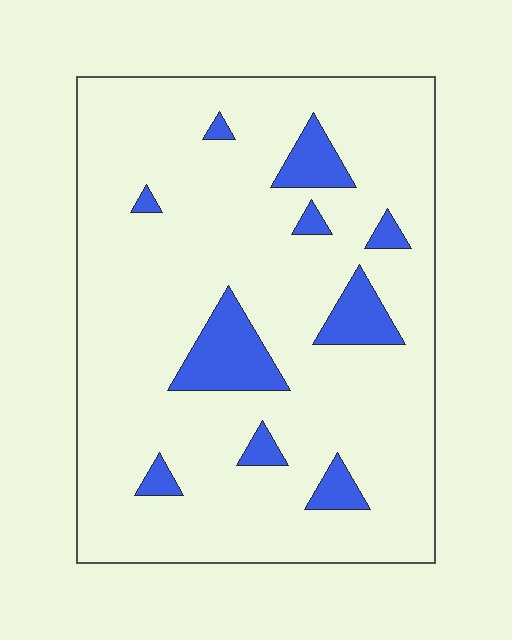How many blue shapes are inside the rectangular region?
10.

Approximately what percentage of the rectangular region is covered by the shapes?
Approximately 10%.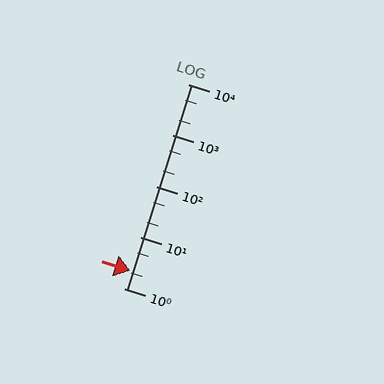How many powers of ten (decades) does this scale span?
The scale spans 4 decades, from 1 to 10000.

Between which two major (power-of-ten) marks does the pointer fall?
The pointer is between 1 and 10.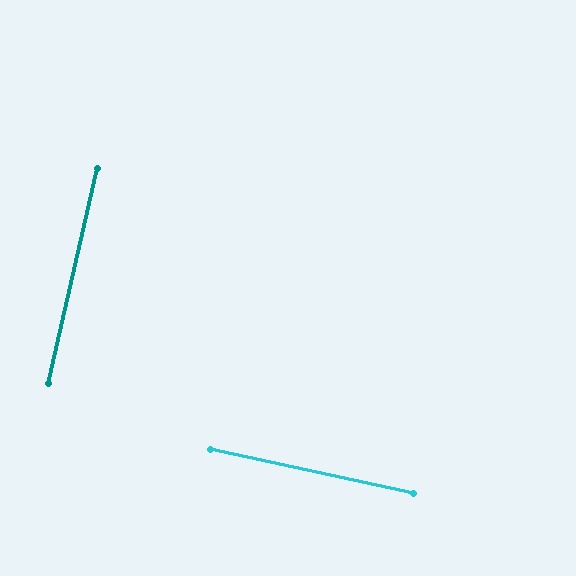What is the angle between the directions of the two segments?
Approximately 89 degrees.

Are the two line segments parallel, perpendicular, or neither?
Perpendicular — they meet at approximately 89°.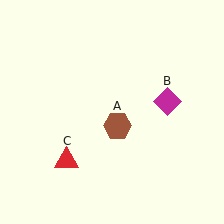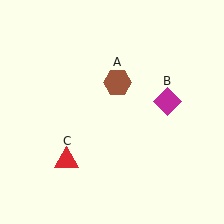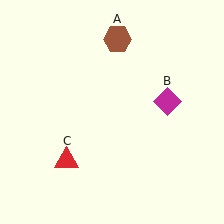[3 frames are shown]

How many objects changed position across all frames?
1 object changed position: brown hexagon (object A).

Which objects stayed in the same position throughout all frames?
Magenta diamond (object B) and red triangle (object C) remained stationary.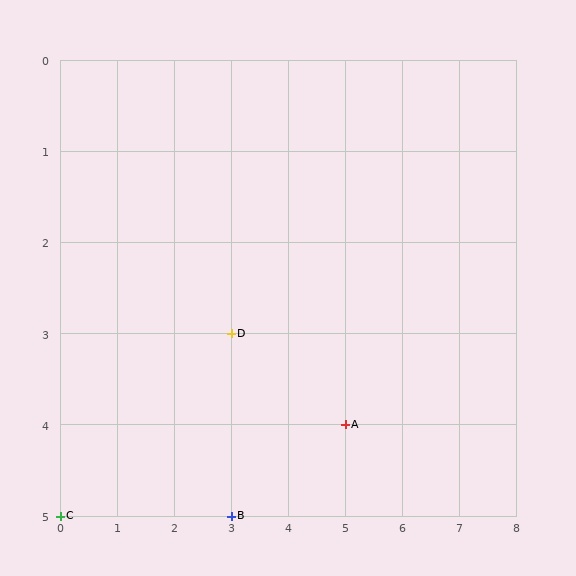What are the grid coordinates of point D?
Point D is at grid coordinates (3, 3).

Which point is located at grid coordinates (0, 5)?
Point C is at (0, 5).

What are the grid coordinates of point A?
Point A is at grid coordinates (5, 4).